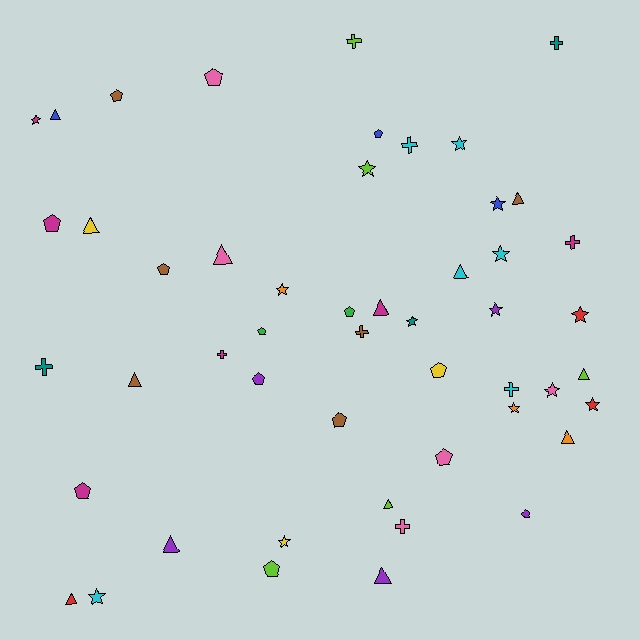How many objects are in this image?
There are 50 objects.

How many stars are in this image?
There are 14 stars.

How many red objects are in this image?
There are 3 red objects.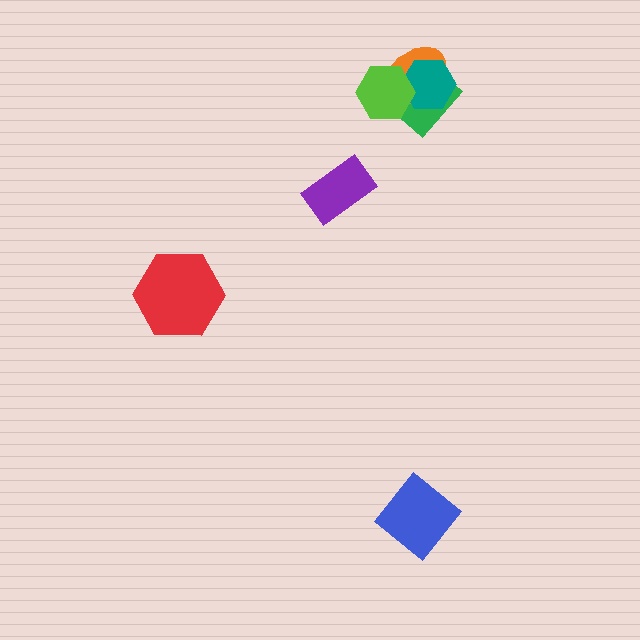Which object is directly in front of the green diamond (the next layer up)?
The orange ellipse is directly in front of the green diamond.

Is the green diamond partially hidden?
Yes, it is partially covered by another shape.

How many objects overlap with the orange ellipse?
3 objects overlap with the orange ellipse.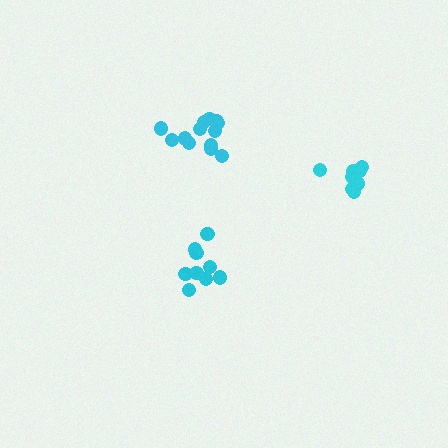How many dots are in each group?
Group 1: 8 dots, Group 2: 13 dots, Group 3: 9 dots (30 total).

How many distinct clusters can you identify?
There are 3 distinct clusters.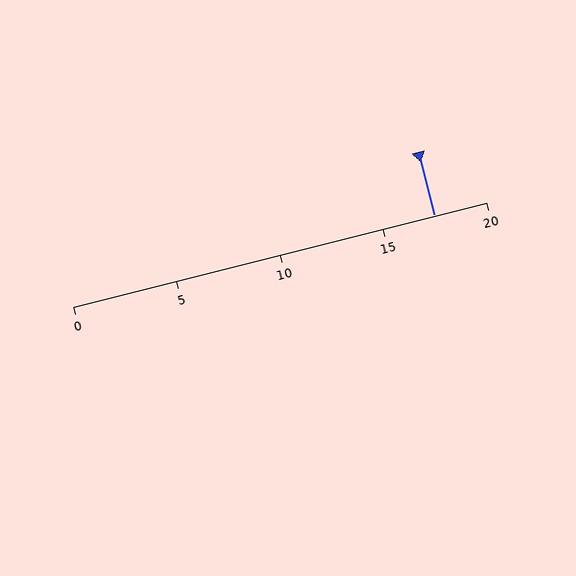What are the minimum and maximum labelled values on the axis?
The axis runs from 0 to 20.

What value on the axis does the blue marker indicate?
The marker indicates approximately 17.5.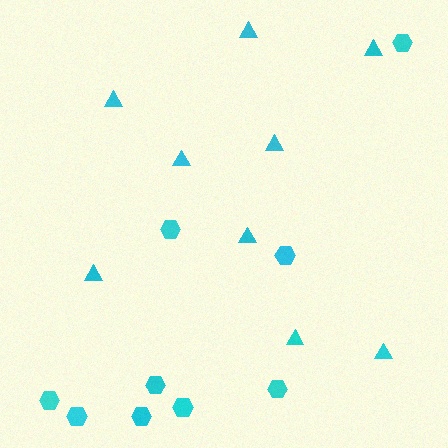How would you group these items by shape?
There are 2 groups: one group of triangles (9) and one group of hexagons (9).